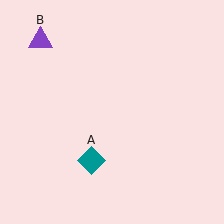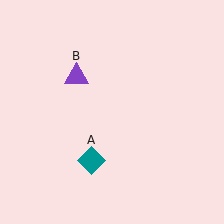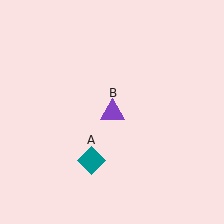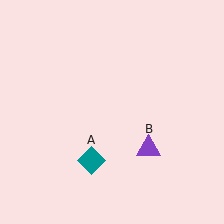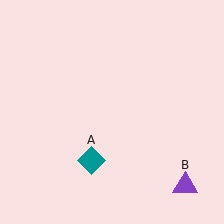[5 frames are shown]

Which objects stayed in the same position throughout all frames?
Teal diamond (object A) remained stationary.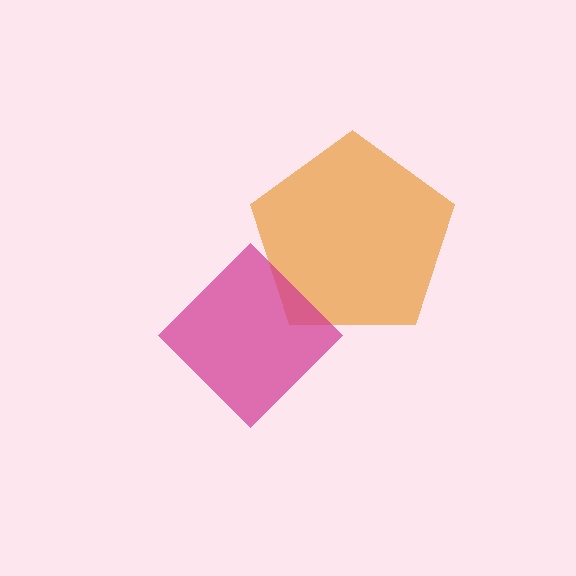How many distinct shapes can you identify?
There are 2 distinct shapes: an orange pentagon, a magenta diamond.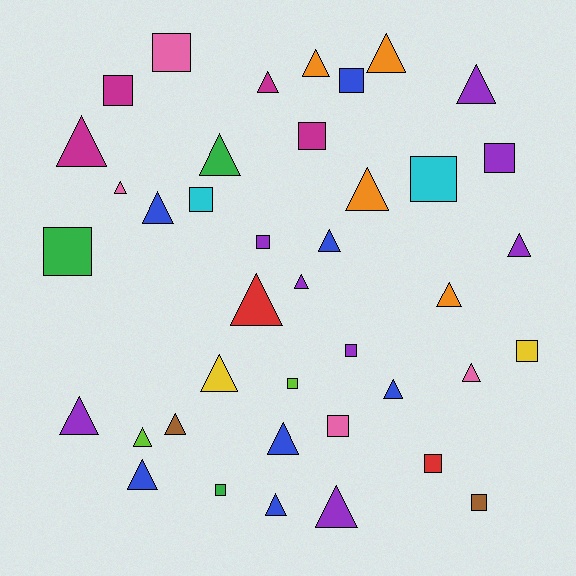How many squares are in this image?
There are 16 squares.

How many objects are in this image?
There are 40 objects.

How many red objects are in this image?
There are 2 red objects.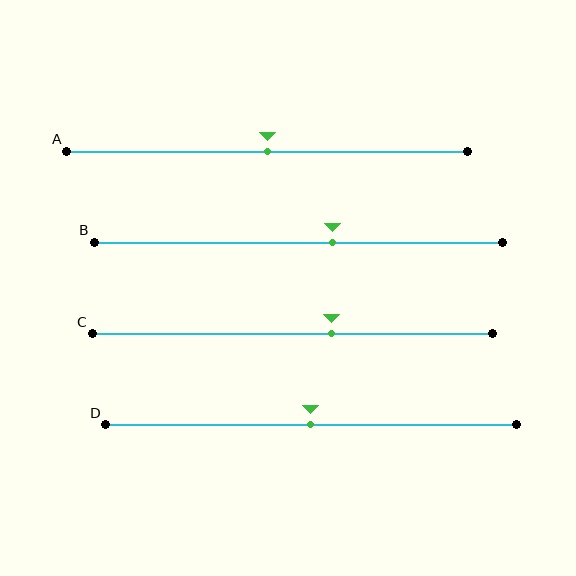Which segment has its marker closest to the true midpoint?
Segment A has its marker closest to the true midpoint.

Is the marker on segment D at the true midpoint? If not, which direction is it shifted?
Yes, the marker on segment D is at the true midpoint.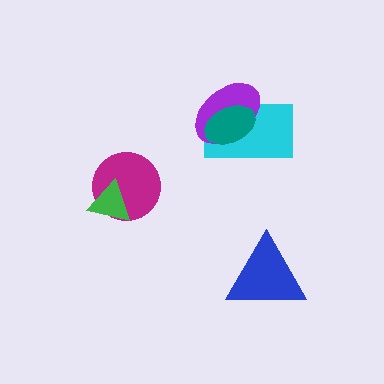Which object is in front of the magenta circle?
The green triangle is in front of the magenta circle.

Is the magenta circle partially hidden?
Yes, it is partially covered by another shape.